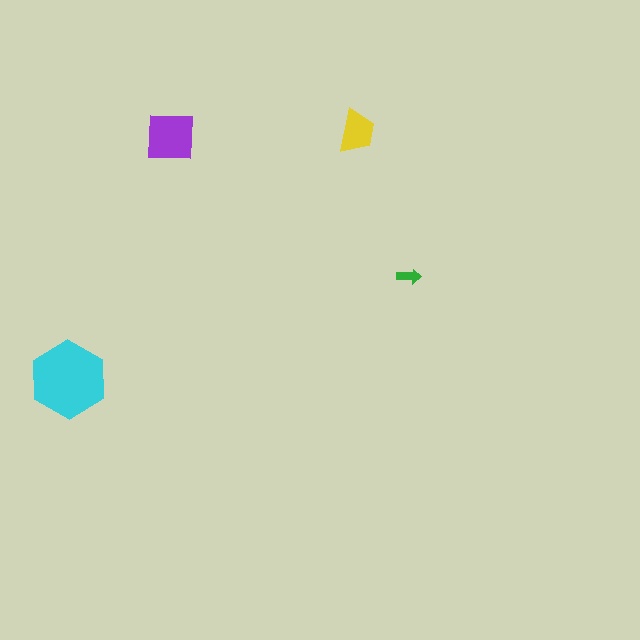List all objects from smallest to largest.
The green arrow, the yellow trapezoid, the purple square, the cyan hexagon.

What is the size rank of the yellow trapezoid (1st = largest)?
3rd.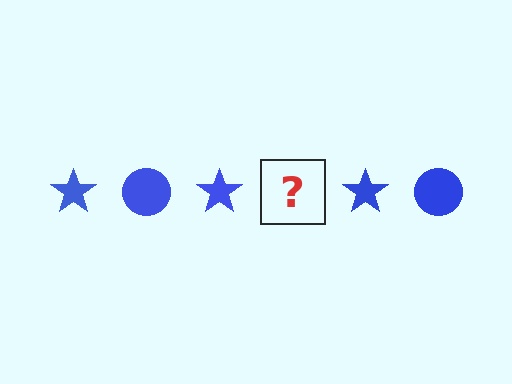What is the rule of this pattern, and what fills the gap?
The rule is that the pattern cycles through star, circle shapes in blue. The gap should be filled with a blue circle.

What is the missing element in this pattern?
The missing element is a blue circle.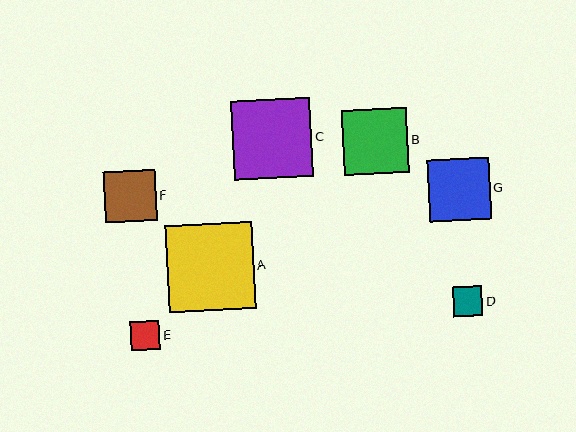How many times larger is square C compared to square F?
Square C is approximately 1.5 times the size of square F.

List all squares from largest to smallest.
From largest to smallest: A, C, B, G, F, D, E.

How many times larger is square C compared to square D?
Square C is approximately 2.7 times the size of square D.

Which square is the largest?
Square A is the largest with a size of approximately 87 pixels.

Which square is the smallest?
Square E is the smallest with a size of approximately 29 pixels.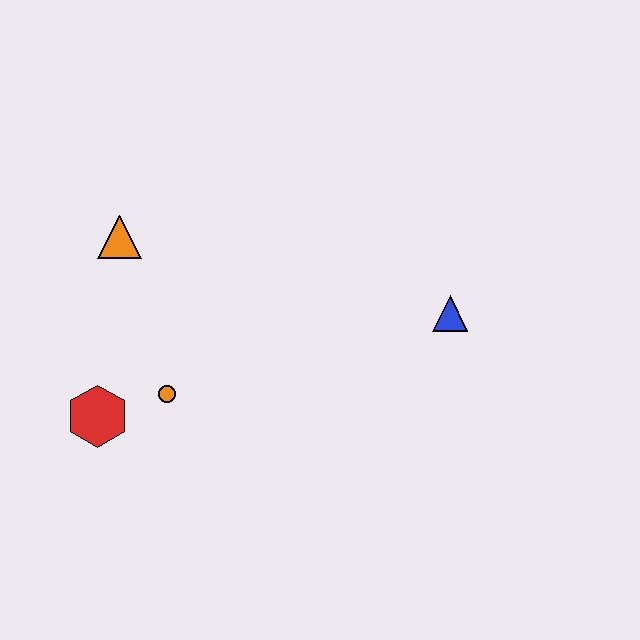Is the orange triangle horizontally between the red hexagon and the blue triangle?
Yes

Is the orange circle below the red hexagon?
No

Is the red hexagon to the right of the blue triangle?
No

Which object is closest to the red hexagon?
The orange circle is closest to the red hexagon.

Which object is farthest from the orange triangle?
The blue triangle is farthest from the orange triangle.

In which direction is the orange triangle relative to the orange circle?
The orange triangle is above the orange circle.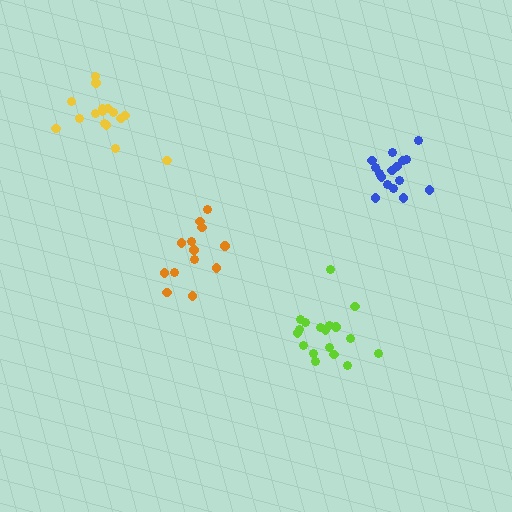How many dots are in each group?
Group 1: 16 dots, Group 2: 18 dots, Group 3: 13 dots, Group 4: 16 dots (63 total).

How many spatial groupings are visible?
There are 4 spatial groupings.